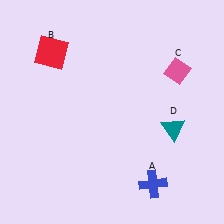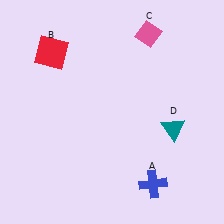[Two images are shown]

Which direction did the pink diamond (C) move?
The pink diamond (C) moved up.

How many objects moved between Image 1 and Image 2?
1 object moved between the two images.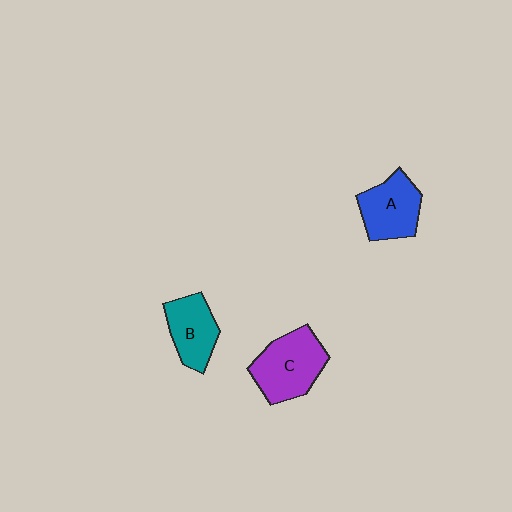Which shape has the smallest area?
Shape B (teal).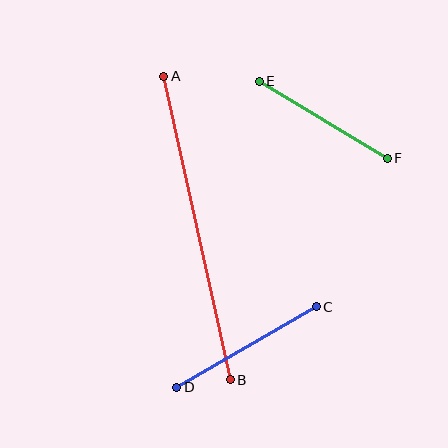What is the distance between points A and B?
The distance is approximately 311 pixels.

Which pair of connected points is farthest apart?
Points A and B are farthest apart.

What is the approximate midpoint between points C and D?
The midpoint is at approximately (247, 347) pixels.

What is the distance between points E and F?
The distance is approximately 149 pixels.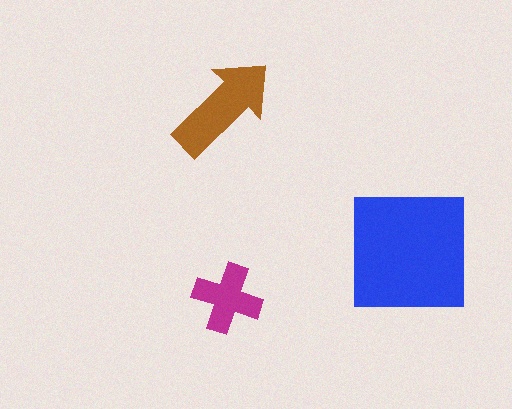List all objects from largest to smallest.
The blue square, the brown arrow, the magenta cross.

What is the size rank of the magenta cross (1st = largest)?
3rd.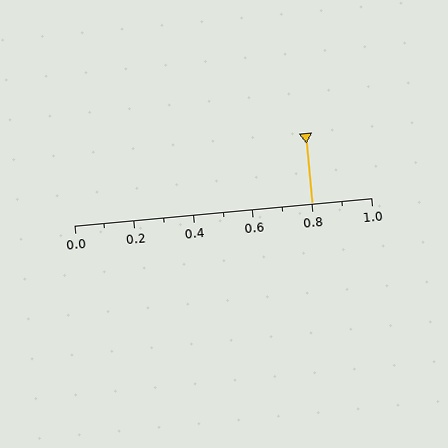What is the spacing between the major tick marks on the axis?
The major ticks are spaced 0.2 apart.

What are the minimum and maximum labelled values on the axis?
The axis runs from 0.0 to 1.0.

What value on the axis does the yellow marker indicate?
The marker indicates approximately 0.8.